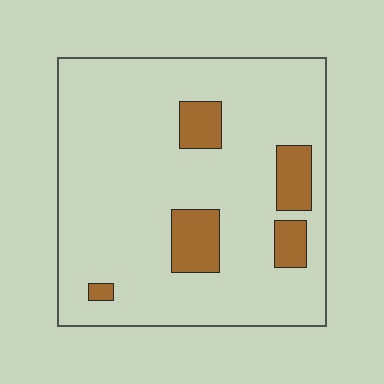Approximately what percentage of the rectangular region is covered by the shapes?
Approximately 15%.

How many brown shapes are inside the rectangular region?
5.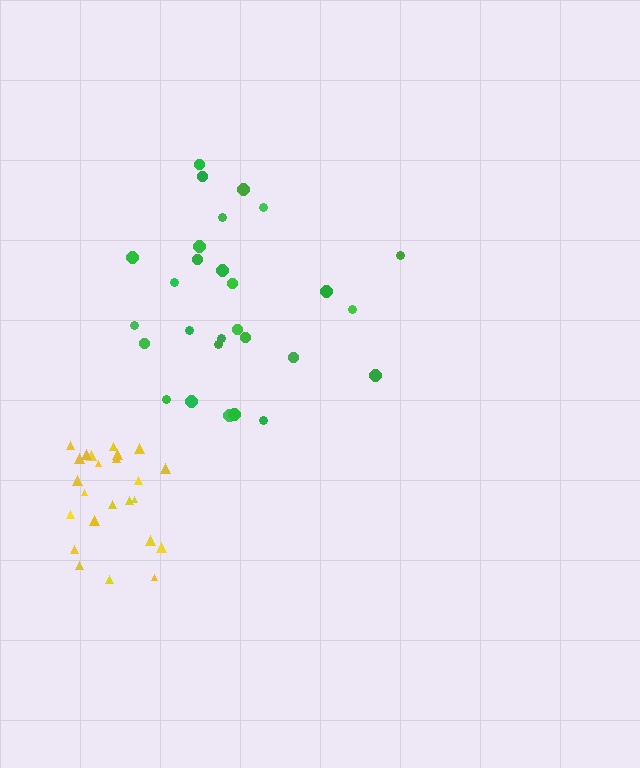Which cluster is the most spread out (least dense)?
Green.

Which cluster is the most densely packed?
Yellow.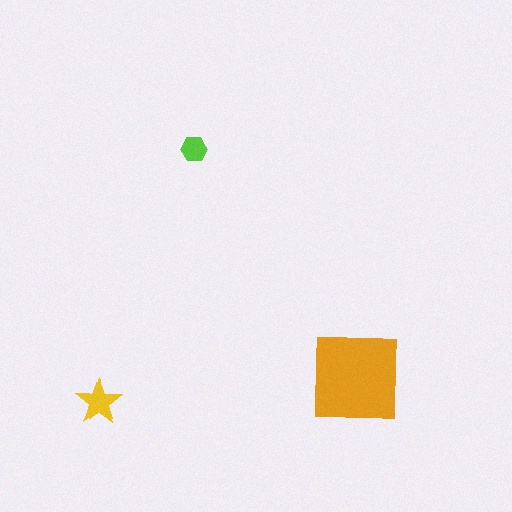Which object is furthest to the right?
The orange square is rightmost.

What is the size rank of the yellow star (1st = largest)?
2nd.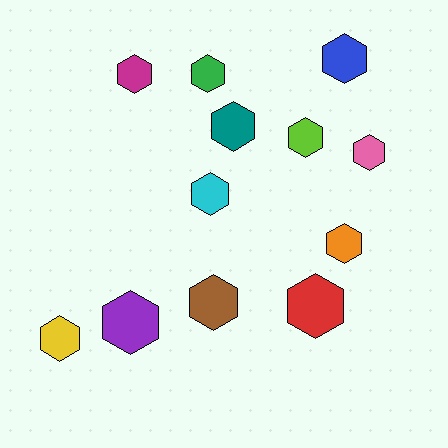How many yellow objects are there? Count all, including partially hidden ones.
There is 1 yellow object.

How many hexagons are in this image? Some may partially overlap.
There are 12 hexagons.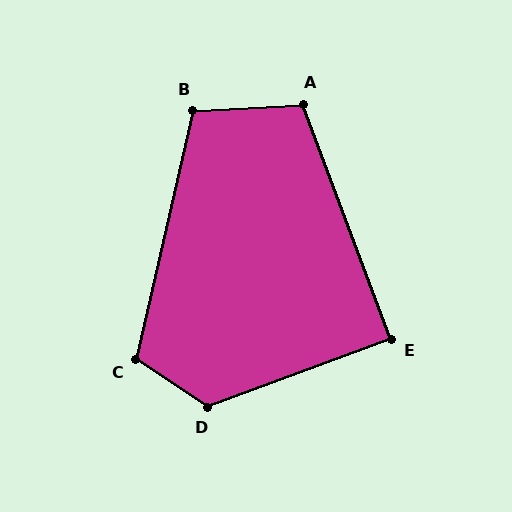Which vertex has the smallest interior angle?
E, at approximately 90 degrees.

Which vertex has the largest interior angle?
D, at approximately 126 degrees.